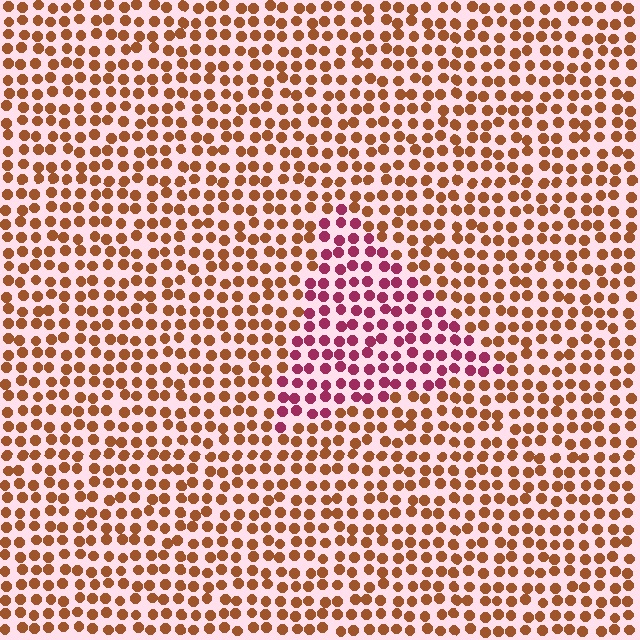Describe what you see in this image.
The image is filled with small brown elements in a uniform arrangement. A triangle-shaped region is visible where the elements are tinted to a slightly different hue, forming a subtle color boundary.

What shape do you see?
I see a triangle.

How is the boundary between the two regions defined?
The boundary is defined purely by a slight shift in hue (about 48 degrees). Spacing, size, and orientation are identical on both sides.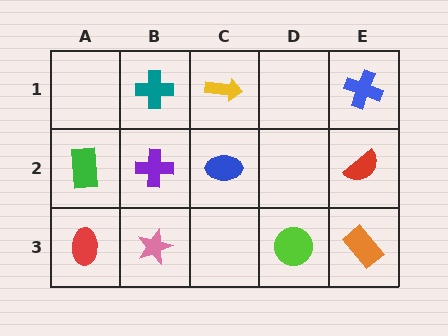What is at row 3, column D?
A lime circle.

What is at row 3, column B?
A pink star.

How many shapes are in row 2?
4 shapes.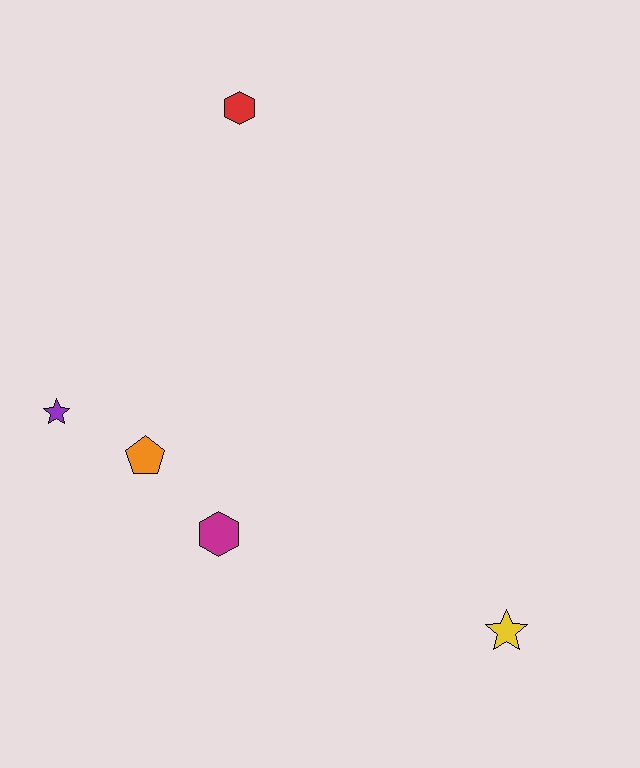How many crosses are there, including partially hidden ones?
There are no crosses.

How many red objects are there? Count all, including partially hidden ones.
There is 1 red object.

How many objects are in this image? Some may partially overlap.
There are 5 objects.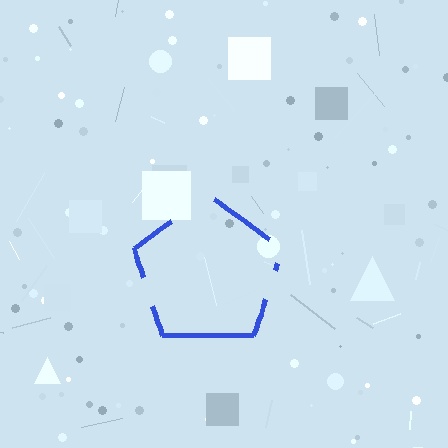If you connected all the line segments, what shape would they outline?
They would outline a pentagon.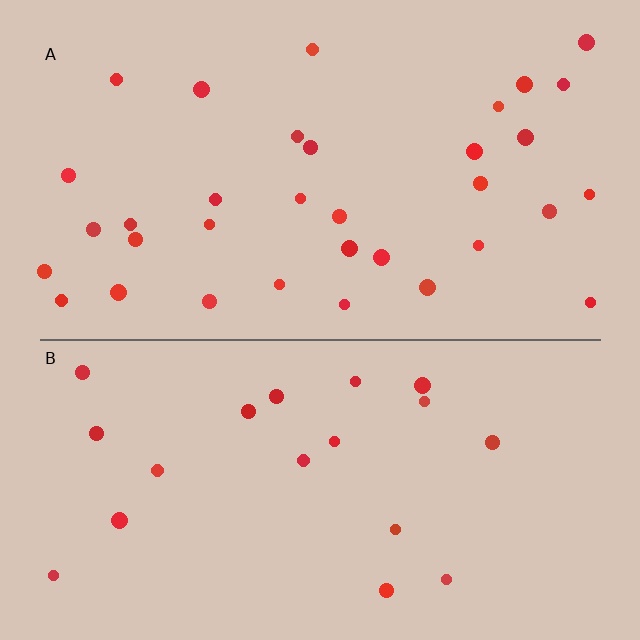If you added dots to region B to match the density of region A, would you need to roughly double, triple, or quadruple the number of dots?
Approximately double.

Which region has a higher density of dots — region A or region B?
A (the top).